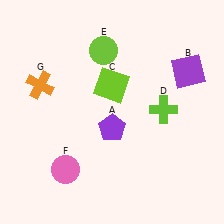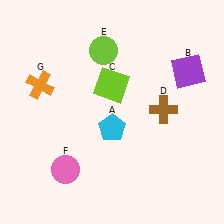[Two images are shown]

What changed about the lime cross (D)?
In Image 1, D is lime. In Image 2, it changed to brown.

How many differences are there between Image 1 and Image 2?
There are 2 differences between the two images.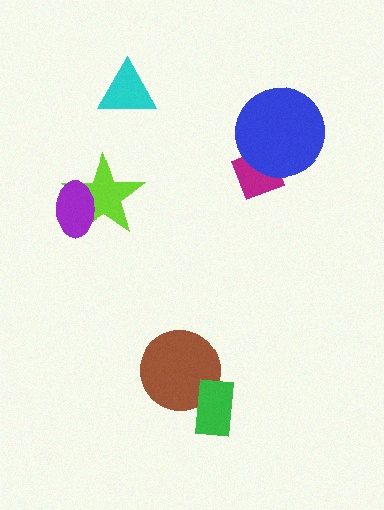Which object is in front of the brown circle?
The green rectangle is in front of the brown circle.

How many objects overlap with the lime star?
1 object overlaps with the lime star.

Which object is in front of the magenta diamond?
The blue circle is in front of the magenta diamond.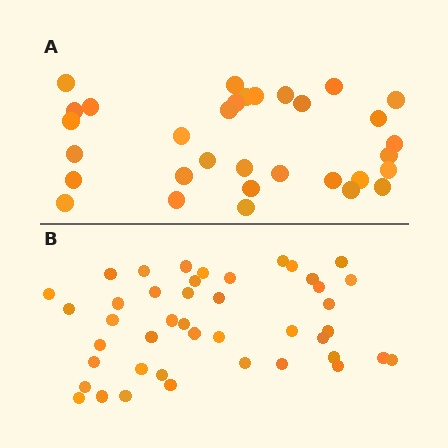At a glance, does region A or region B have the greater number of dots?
Region B (the bottom region) has more dots.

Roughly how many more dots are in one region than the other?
Region B has roughly 12 or so more dots than region A.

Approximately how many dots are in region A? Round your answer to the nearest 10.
About 30 dots. (The exact count is 32, which rounds to 30.)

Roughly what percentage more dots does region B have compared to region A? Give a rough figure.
About 35% more.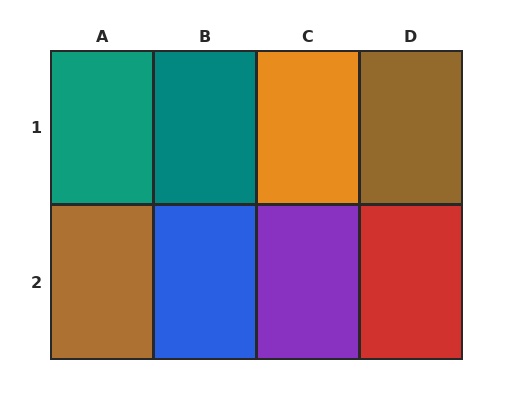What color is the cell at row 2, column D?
Red.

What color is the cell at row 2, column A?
Brown.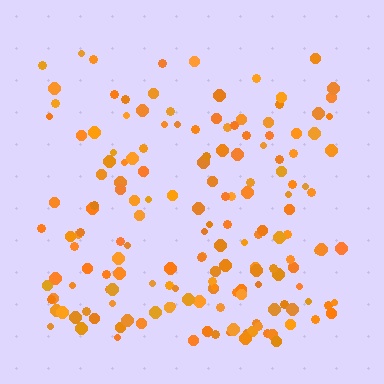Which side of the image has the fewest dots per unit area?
The top.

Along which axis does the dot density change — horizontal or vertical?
Vertical.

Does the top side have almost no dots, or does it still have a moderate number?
Still a moderate number, just noticeably fewer than the bottom.